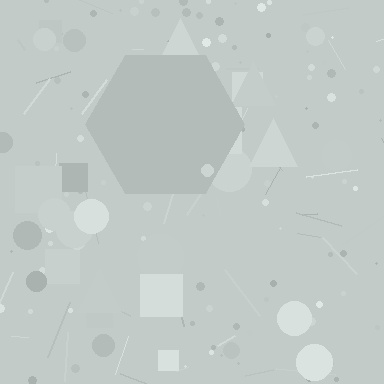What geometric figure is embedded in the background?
A hexagon is embedded in the background.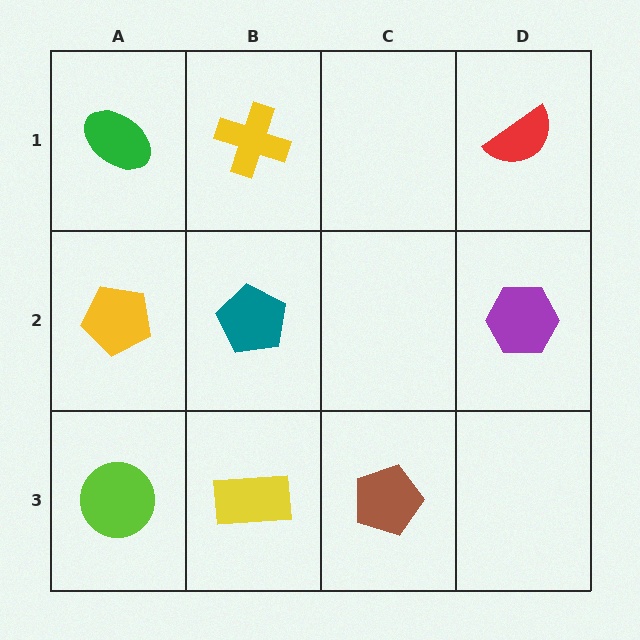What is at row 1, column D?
A red semicircle.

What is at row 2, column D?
A purple hexagon.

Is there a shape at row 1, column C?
No, that cell is empty.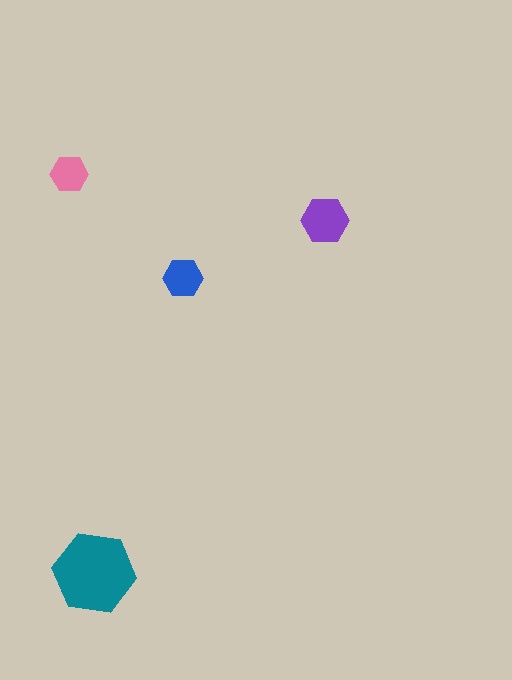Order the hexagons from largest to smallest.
the teal one, the purple one, the blue one, the pink one.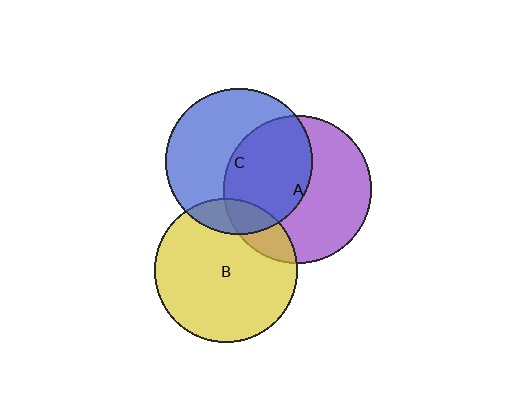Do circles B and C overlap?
Yes.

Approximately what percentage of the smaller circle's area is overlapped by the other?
Approximately 15%.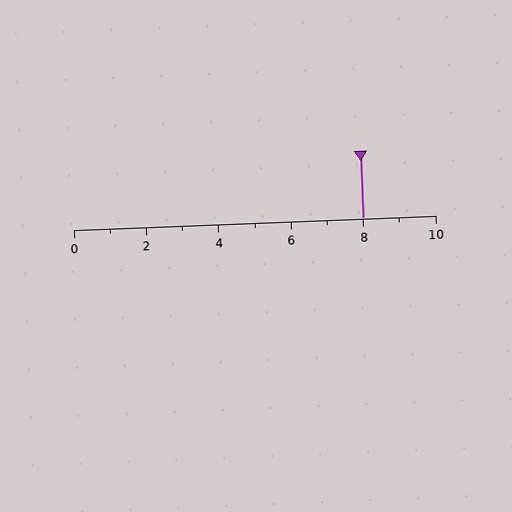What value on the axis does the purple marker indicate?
The marker indicates approximately 8.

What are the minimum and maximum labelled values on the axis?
The axis runs from 0 to 10.